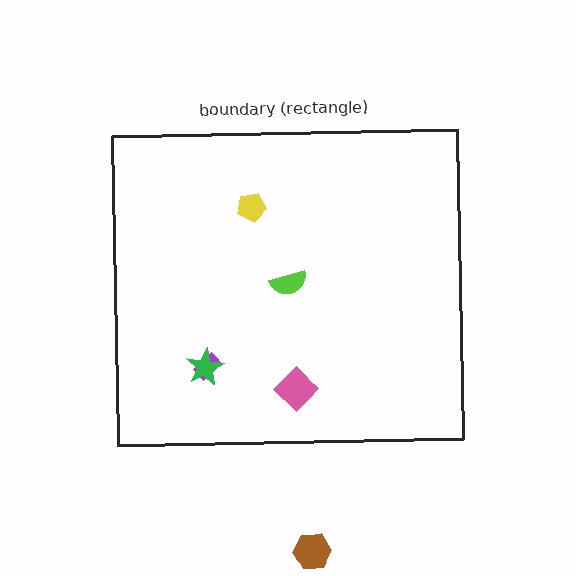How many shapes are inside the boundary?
5 inside, 1 outside.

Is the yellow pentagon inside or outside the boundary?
Inside.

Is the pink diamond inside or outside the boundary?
Inside.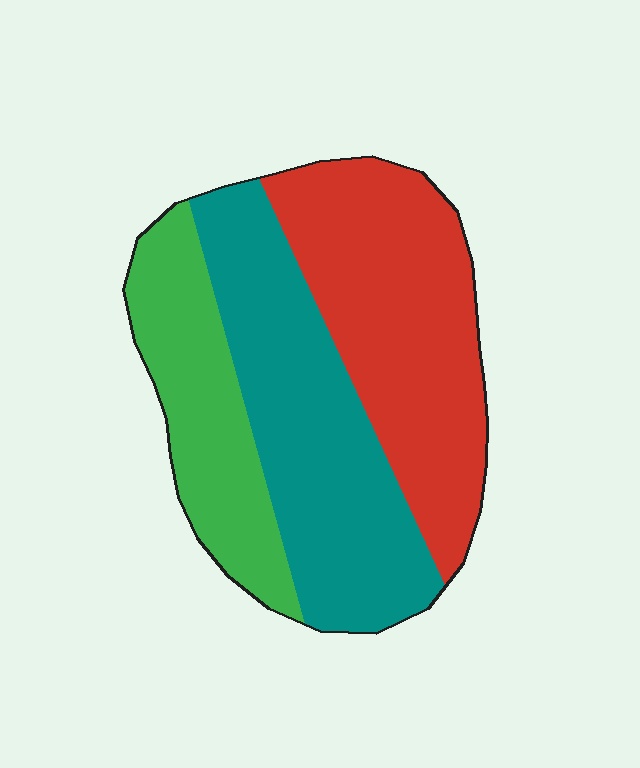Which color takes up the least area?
Green, at roughly 25%.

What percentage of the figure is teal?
Teal takes up about three eighths (3/8) of the figure.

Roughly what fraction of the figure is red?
Red covers about 40% of the figure.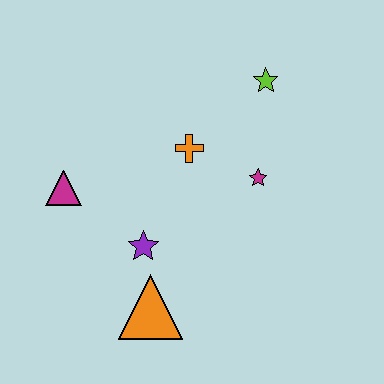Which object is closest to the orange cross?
The magenta star is closest to the orange cross.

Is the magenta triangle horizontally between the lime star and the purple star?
No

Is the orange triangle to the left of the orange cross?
Yes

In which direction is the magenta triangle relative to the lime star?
The magenta triangle is to the left of the lime star.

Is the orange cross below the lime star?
Yes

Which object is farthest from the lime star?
The orange triangle is farthest from the lime star.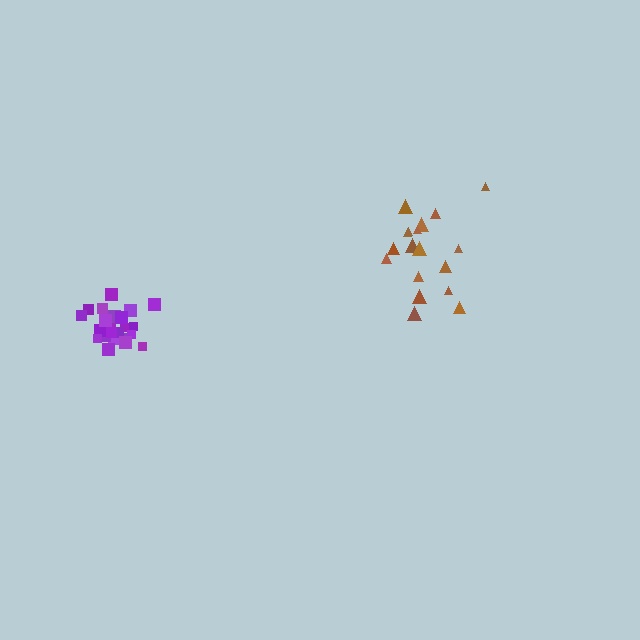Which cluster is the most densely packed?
Purple.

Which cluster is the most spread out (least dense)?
Brown.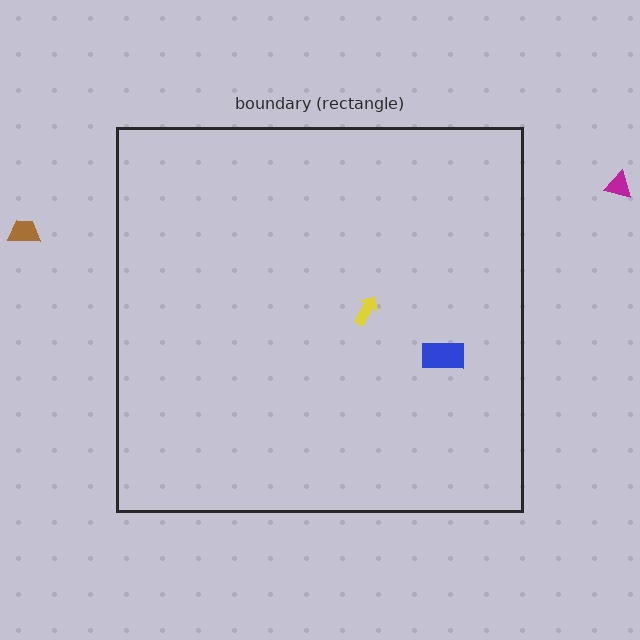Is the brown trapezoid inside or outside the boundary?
Outside.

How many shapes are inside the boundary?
2 inside, 2 outside.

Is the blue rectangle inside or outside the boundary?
Inside.